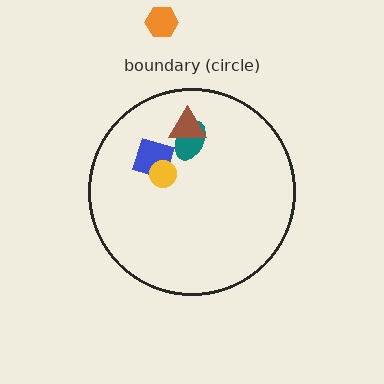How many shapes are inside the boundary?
4 inside, 1 outside.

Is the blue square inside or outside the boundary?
Inside.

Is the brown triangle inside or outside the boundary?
Inside.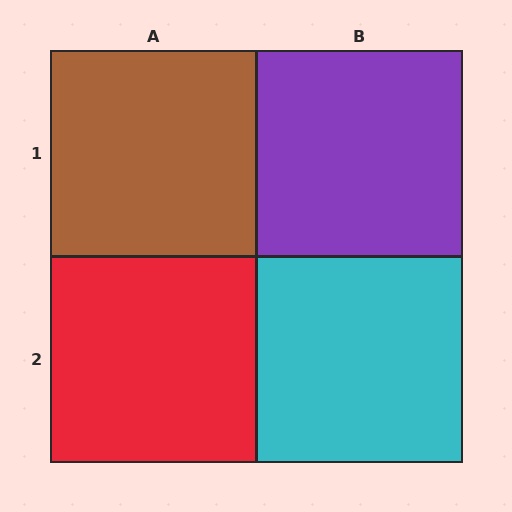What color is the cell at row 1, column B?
Purple.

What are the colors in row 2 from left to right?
Red, cyan.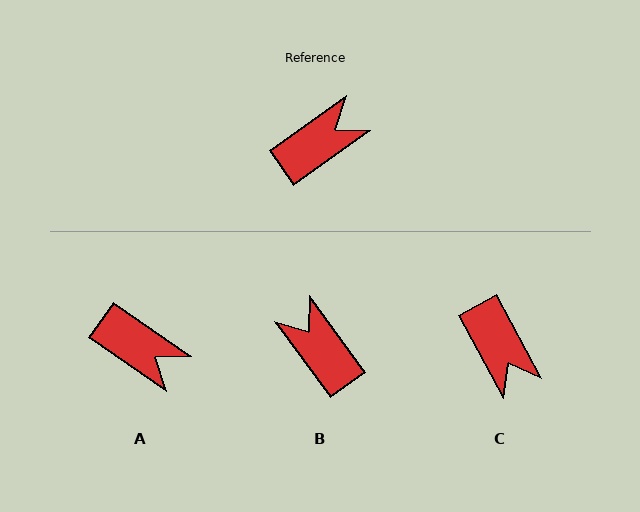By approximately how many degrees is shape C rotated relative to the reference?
Approximately 97 degrees clockwise.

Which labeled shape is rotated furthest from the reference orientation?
C, about 97 degrees away.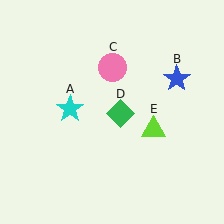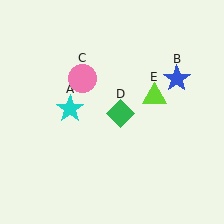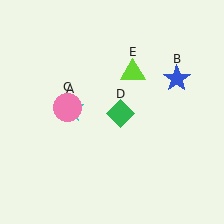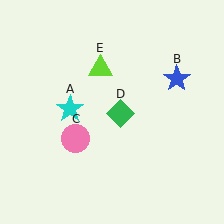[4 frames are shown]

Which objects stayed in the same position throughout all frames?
Cyan star (object A) and blue star (object B) and green diamond (object D) remained stationary.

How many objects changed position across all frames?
2 objects changed position: pink circle (object C), lime triangle (object E).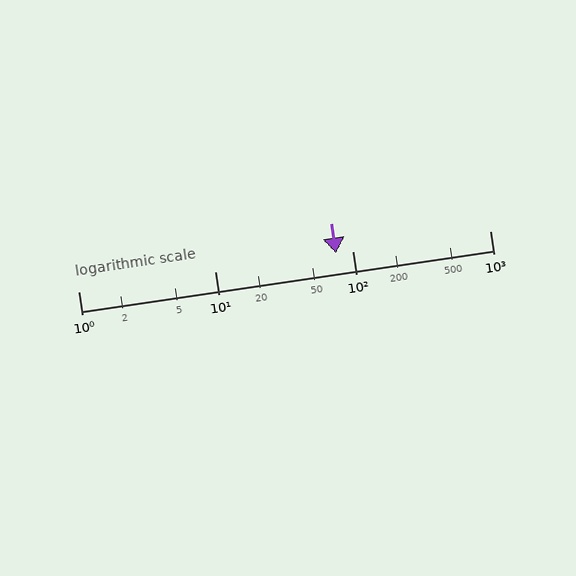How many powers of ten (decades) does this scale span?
The scale spans 3 decades, from 1 to 1000.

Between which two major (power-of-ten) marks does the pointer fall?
The pointer is between 10 and 100.